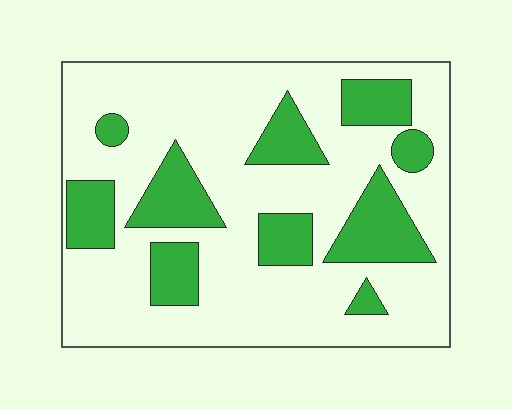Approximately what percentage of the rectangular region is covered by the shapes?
Approximately 25%.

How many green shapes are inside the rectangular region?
10.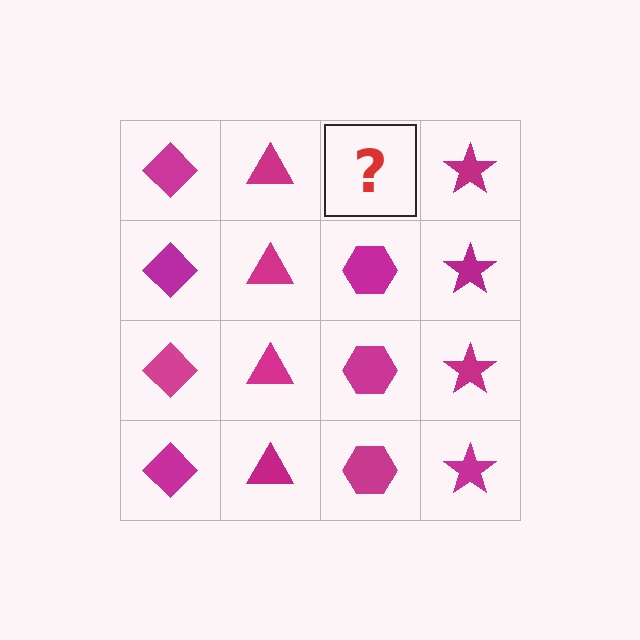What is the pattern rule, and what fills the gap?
The rule is that each column has a consistent shape. The gap should be filled with a magenta hexagon.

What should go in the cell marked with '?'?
The missing cell should contain a magenta hexagon.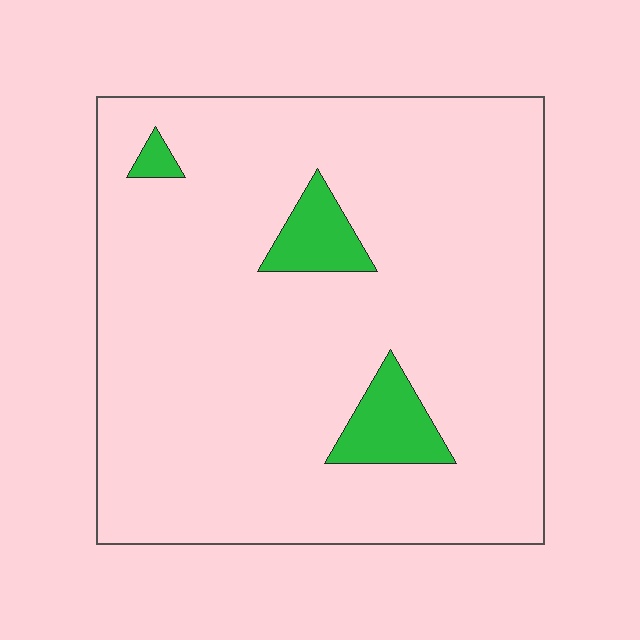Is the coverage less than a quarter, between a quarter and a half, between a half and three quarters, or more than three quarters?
Less than a quarter.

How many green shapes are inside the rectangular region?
3.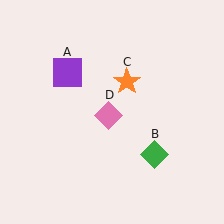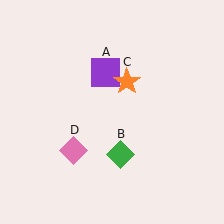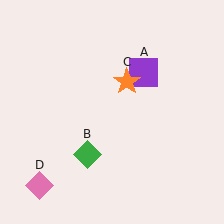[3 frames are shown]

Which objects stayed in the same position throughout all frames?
Orange star (object C) remained stationary.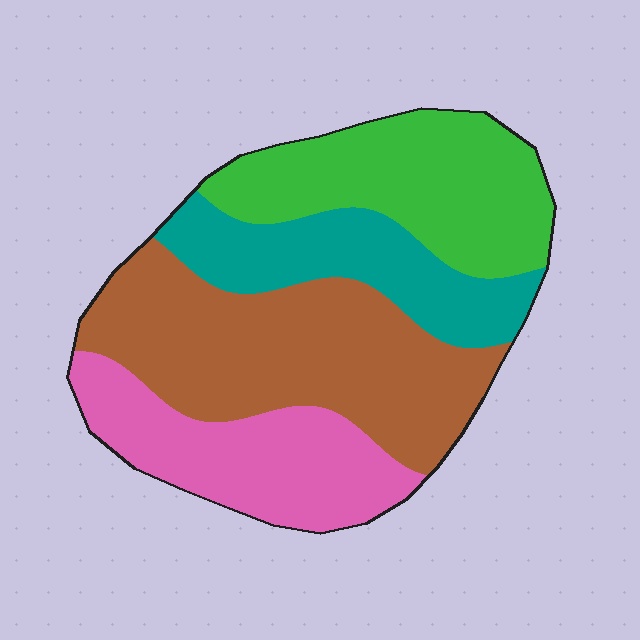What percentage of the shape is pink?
Pink covers 21% of the shape.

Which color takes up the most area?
Brown, at roughly 35%.